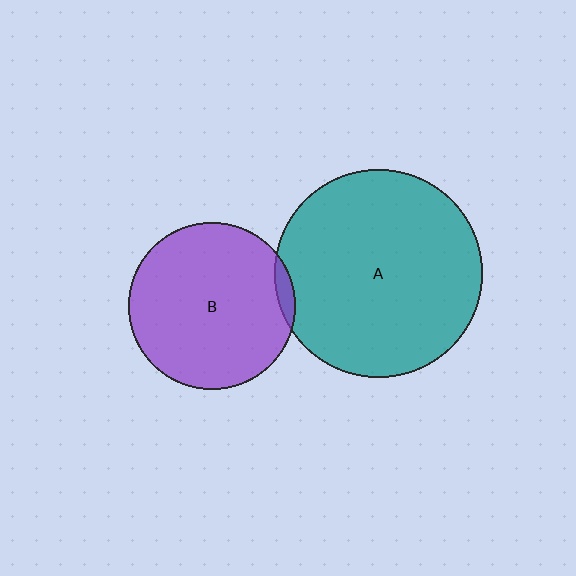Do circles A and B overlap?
Yes.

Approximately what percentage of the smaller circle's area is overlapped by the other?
Approximately 5%.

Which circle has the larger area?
Circle A (teal).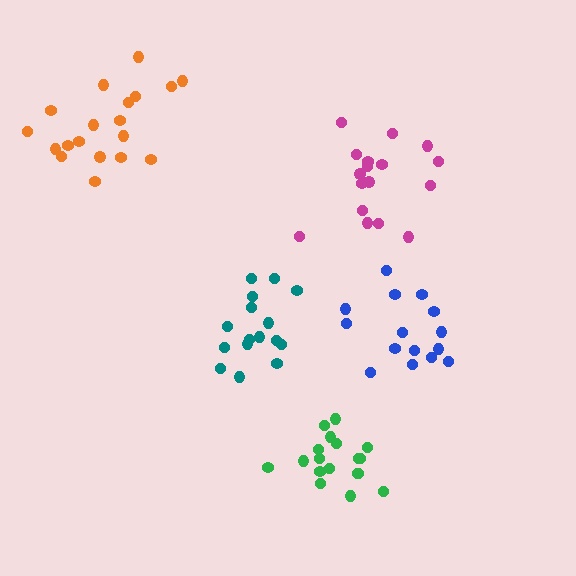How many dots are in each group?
Group 1: 15 dots, Group 2: 18 dots, Group 3: 17 dots, Group 4: 16 dots, Group 5: 19 dots (85 total).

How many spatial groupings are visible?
There are 5 spatial groupings.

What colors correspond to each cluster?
The clusters are colored: blue, green, magenta, teal, orange.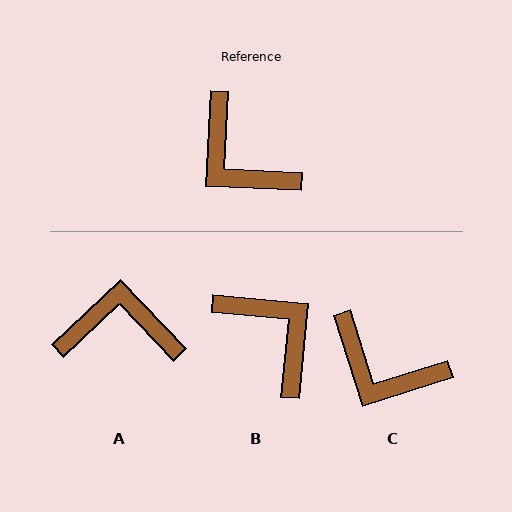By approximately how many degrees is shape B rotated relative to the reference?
Approximately 177 degrees counter-clockwise.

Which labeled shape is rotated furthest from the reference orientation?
B, about 177 degrees away.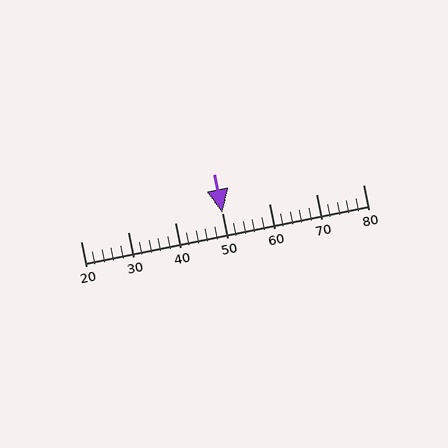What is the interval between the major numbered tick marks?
The major tick marks are spaced 10 units apart.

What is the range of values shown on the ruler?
The ruler shows values from 20 to 80.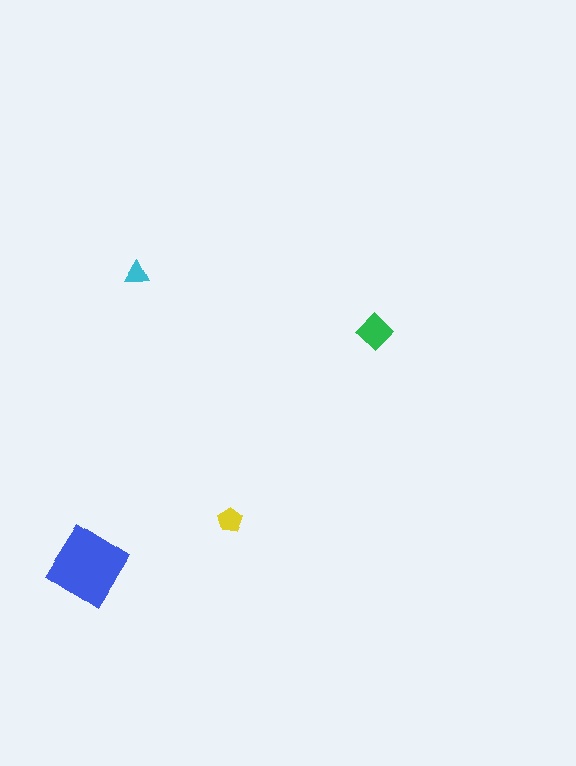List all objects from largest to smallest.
The blue diamond, the green diamond, the yellow pentagon, the cyan triangle.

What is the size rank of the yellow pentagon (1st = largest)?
3rd.